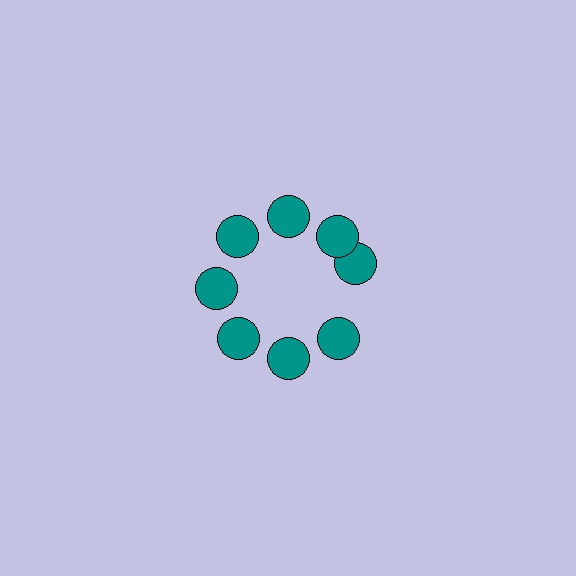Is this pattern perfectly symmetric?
No. The 8 teal circles are arranged in a ring, but one element near the 3 o'clock position is rotated out of alignment along the ring, breaking the 8-fold rotational symmetry.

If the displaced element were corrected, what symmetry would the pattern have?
It would have 8-fold rotational symmetry — the pattern would map onto itself every 45 degrees.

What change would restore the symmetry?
The symmetry would be restored by rotating it back into even spacing with its neighbors so that all 8 circles sit at equal angles and equal distance from the center.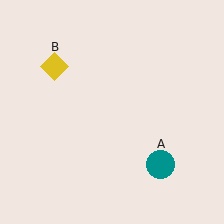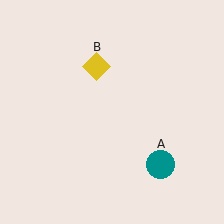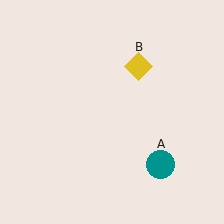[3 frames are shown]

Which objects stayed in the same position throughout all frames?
Teal circle (object A) remained stationary.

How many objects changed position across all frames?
1 object changed position: yellow diamond (object B).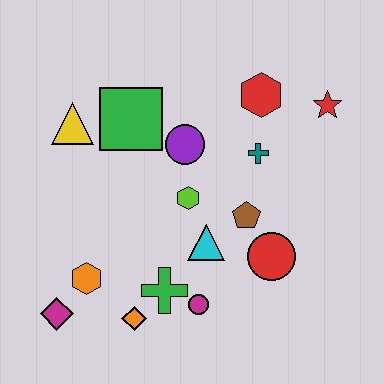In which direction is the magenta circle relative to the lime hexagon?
The magenta circle is below the lime hexagon.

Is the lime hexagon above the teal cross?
No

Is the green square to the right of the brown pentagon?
No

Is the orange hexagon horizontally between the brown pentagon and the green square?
No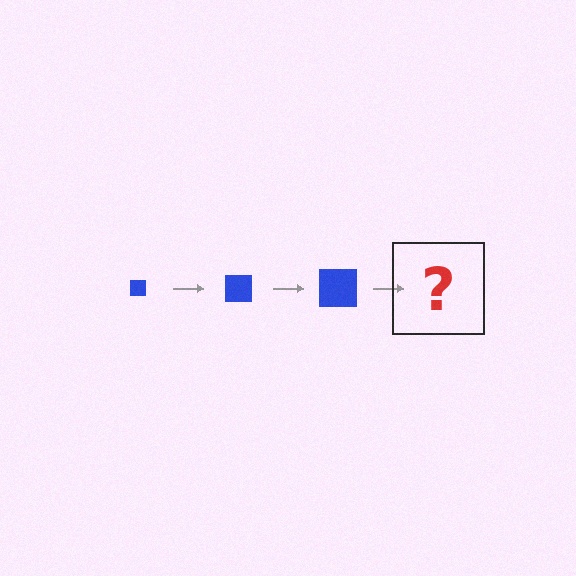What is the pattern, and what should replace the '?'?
The pattern is that the square gets progressively larger each step. The '?' should be a blue square, larger than the previous one.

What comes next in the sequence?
The next element should be a blue square, larger than the previous one.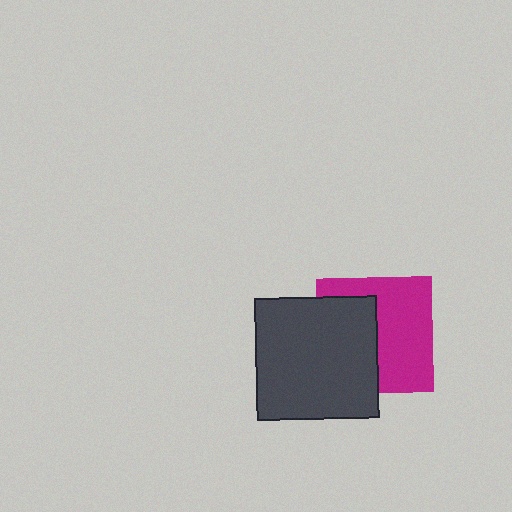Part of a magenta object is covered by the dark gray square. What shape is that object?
It is a square.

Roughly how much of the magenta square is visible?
About half of it is visible (roughly 56%).